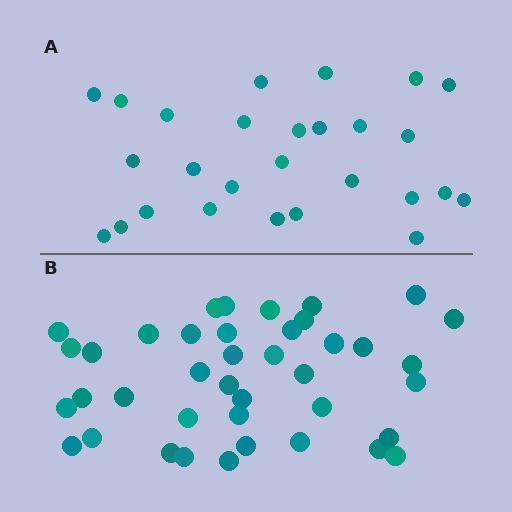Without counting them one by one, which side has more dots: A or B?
Region B (the bottom region) has more dots.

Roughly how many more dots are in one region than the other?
Region B has approximately 15 more dots than region A.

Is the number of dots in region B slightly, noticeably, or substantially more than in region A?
Region B has substantially more. The ratio is roughly 1.5 to 1.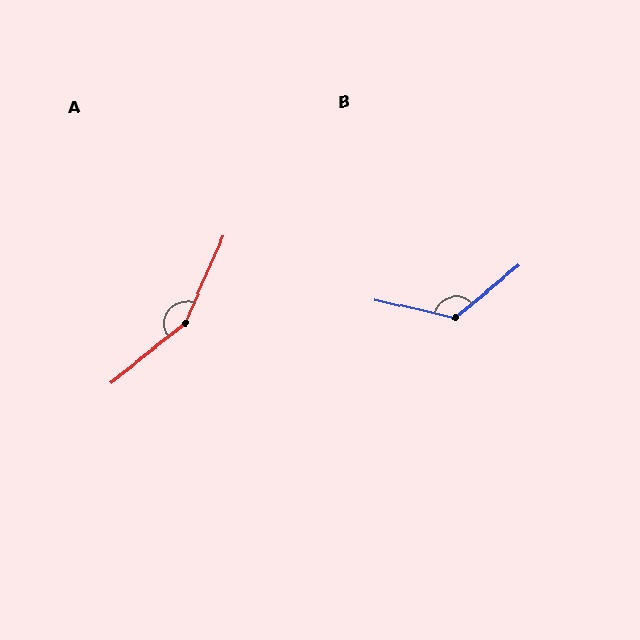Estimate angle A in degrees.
Approximately 153 degrees.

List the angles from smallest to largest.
B (127°), A (153°).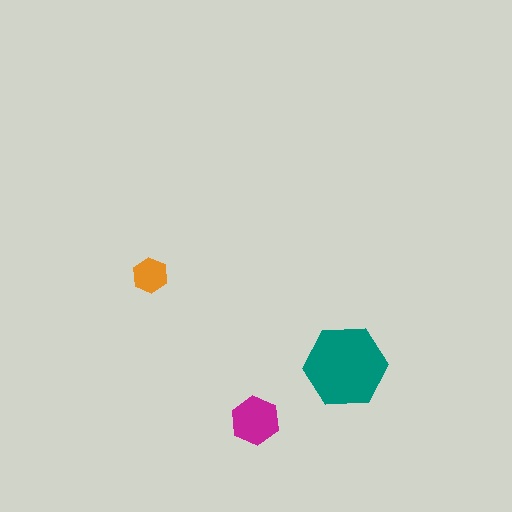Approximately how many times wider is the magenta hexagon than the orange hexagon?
About 1.5 times wider.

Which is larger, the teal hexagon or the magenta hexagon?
The teal one.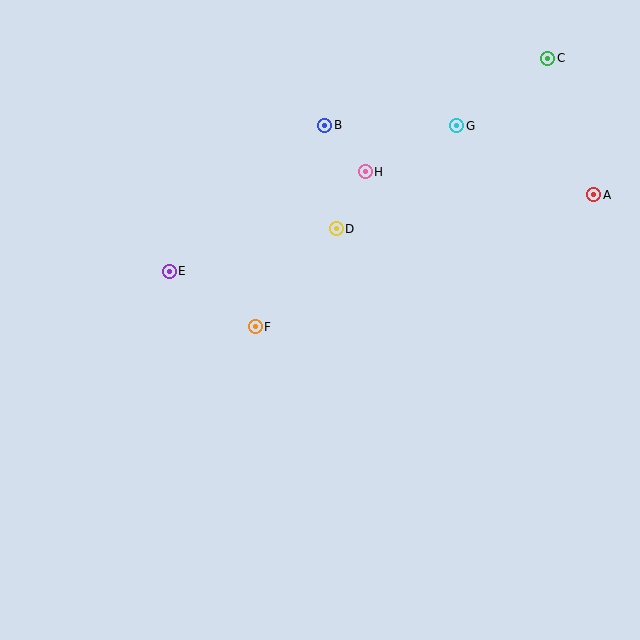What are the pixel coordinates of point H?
Point H is at (365, 172).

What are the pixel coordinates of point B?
Point B is at (325, 125).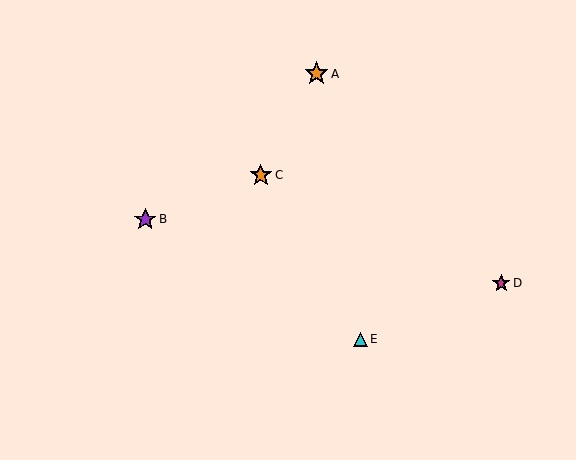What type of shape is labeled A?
Shape A is an orange star.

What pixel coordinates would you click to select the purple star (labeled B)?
Click at (145, 219) to select the purple star B.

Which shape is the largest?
The orange star (labeled A) is the largest.